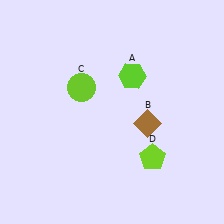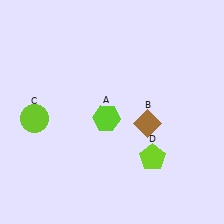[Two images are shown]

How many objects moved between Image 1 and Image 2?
2 objects moved between the two images.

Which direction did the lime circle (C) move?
The lime circle (C) moved left.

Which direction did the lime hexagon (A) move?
The lime hexagon (A) moved down.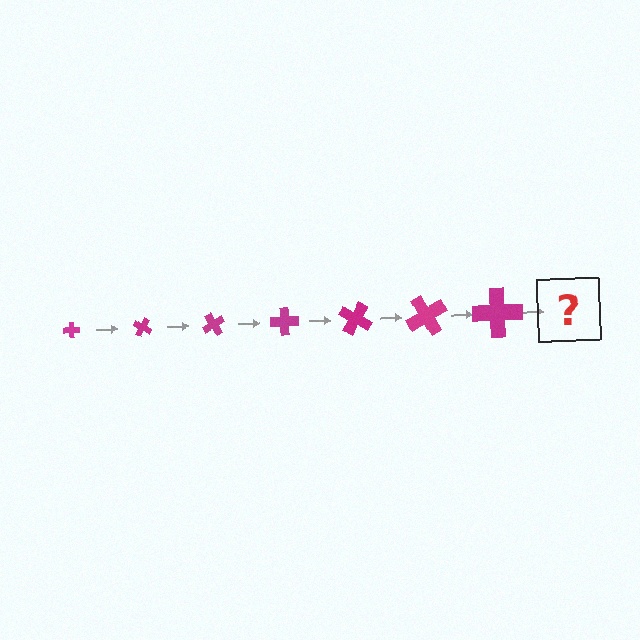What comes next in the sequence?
The next element should be a cross, larger than the previous one and rotated 210 degrees from the start.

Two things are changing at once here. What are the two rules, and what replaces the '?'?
The two rules are that the cross grows larger each step and it rotates 30 degrees each step. The '?' should be a cross, larger than the previous one and rotated 210 degrees from the start.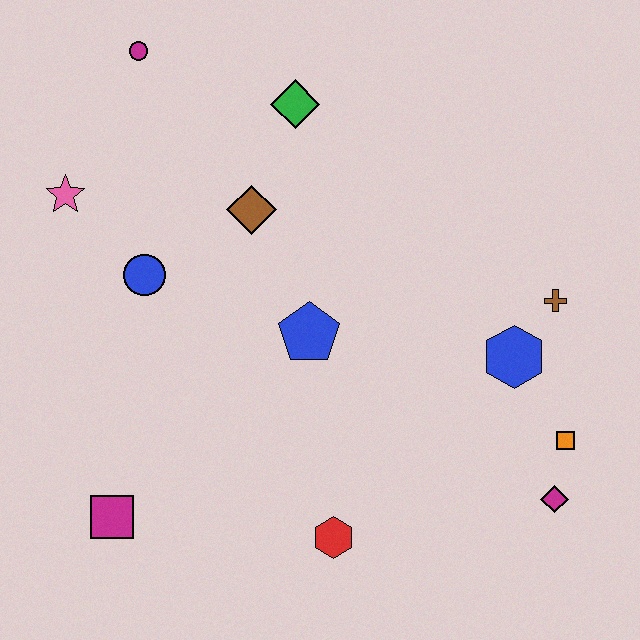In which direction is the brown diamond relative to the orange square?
The brown diamond is to the left of the orange square.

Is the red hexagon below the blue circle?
Yes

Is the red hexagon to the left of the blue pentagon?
No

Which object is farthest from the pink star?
The magenta diamond is farthest from the pink star.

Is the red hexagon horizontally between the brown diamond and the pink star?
No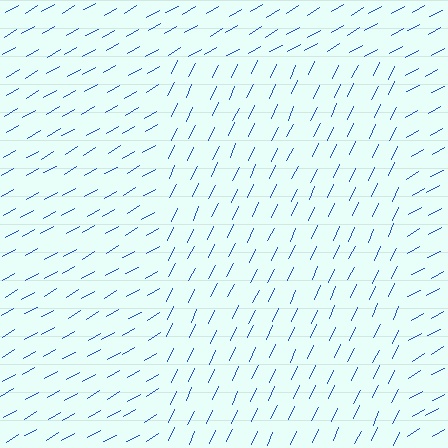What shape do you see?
I see a rectangle.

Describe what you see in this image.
The image is filled with small blue line segments. A rectangle region in the image has lines oriented differently from the surrounding lines, creating a visible texture boundary.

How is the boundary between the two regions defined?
The boundary is defined purely by a change in line orientation (approximately 35 degrees difference). All lines are the same color and thickness.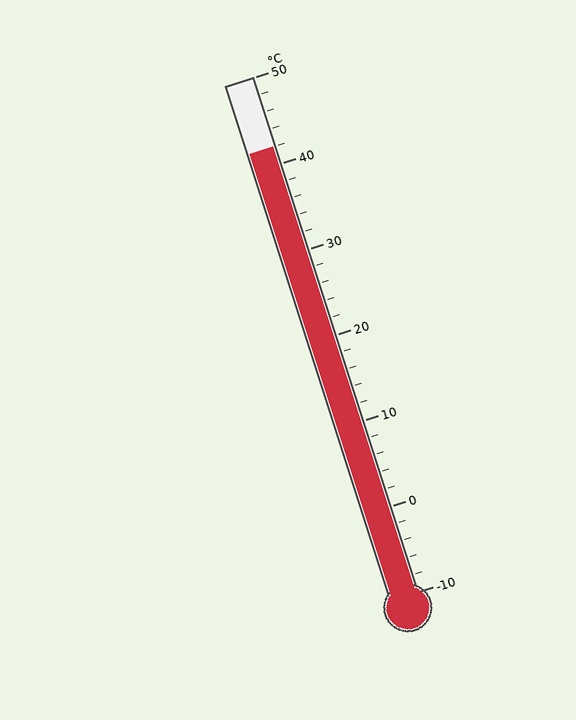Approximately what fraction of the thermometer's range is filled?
The thermometer is filled to approximately 85% of its range.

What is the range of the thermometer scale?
The thermometer scale ranges from -10°C to 50°C.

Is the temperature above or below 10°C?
The temperature is above 10°C.